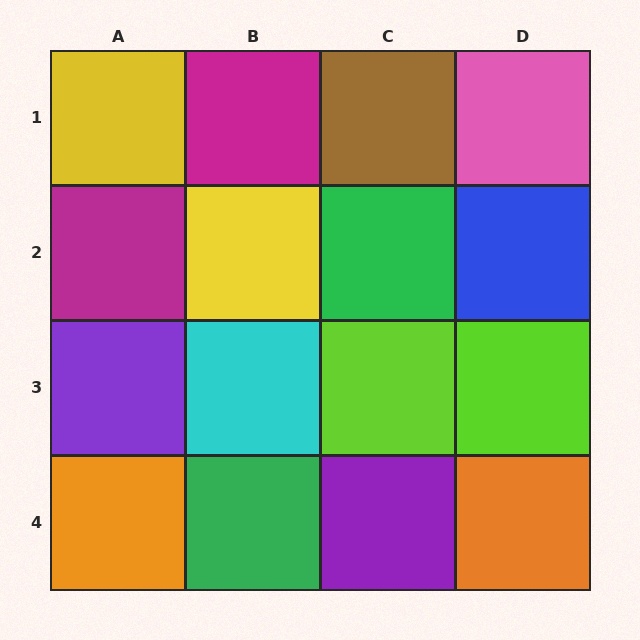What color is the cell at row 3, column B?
Cyan.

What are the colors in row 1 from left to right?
Yellow, magenta, brown, pink.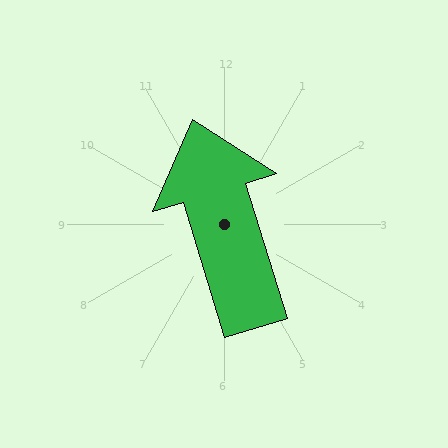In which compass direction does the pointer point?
North.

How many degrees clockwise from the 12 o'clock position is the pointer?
Approximately 343 degrees.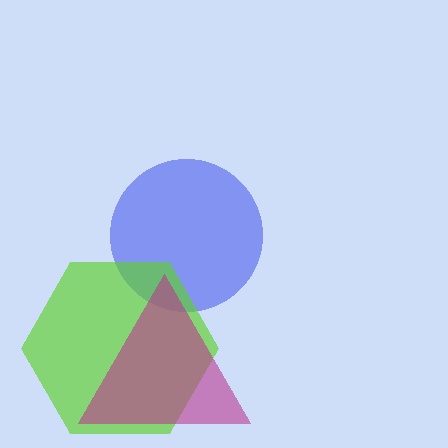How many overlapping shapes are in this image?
There are 3 overlapping shapes in the image.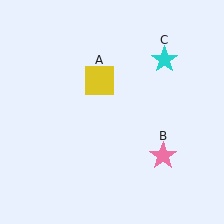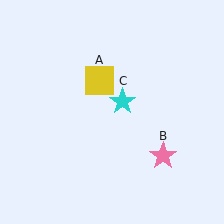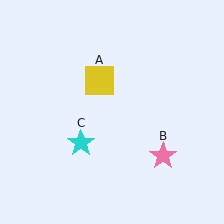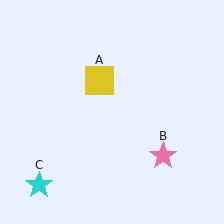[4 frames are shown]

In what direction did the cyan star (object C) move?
The cyan star (object C) moved down and to the left.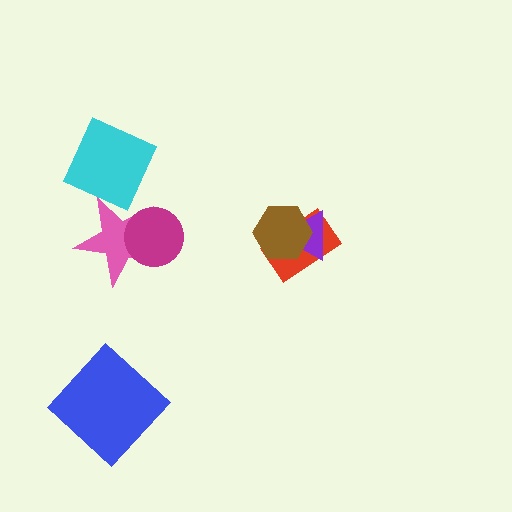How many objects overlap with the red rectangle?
2 objects overlap with the red rectangle.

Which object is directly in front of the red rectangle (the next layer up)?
The purple triangle is directly in front of the red rectangle.